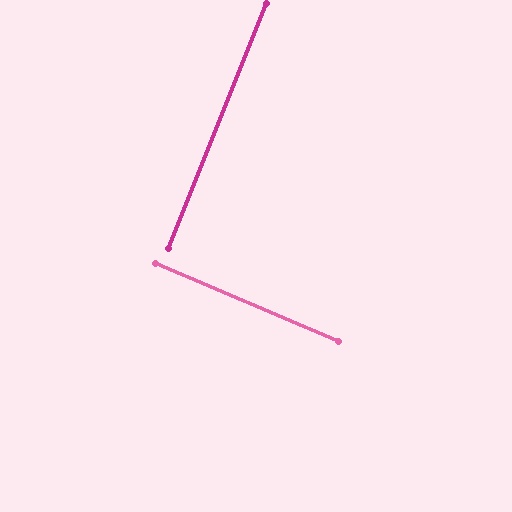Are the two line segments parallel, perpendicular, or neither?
Perpendicular — they meet at approximately 89°.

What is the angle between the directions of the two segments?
Approximately 89 degrees.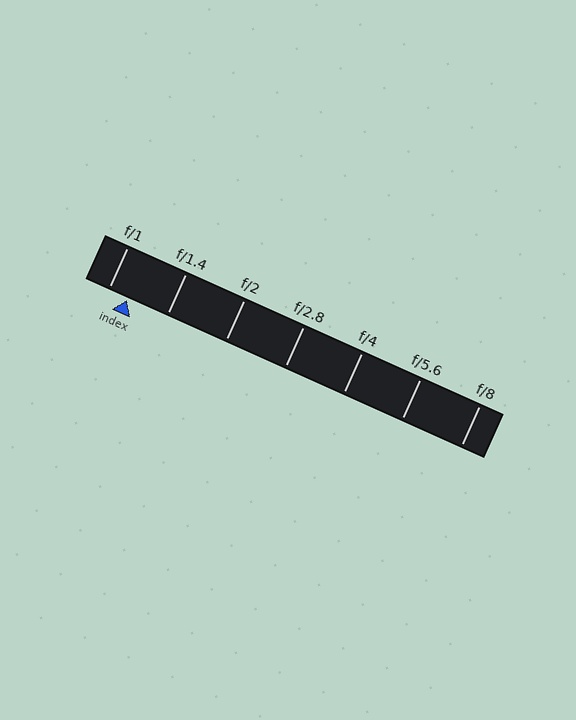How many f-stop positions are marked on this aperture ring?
There are 7 f-stop positions marked.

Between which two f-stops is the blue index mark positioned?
The index mark is between f/1 and f/1.4.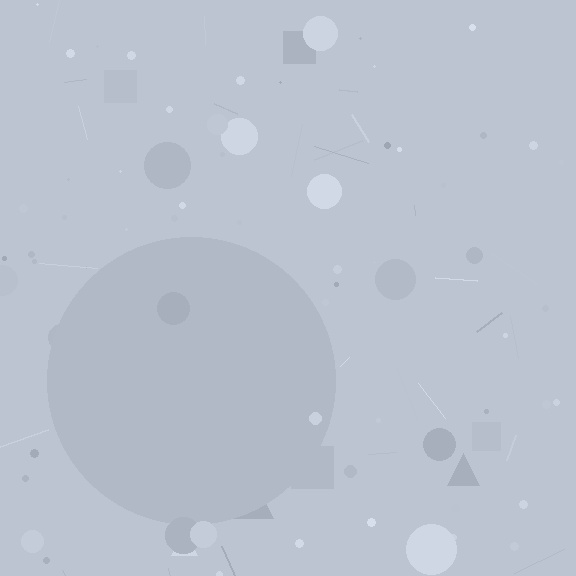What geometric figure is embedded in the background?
A circle is embedded in the background.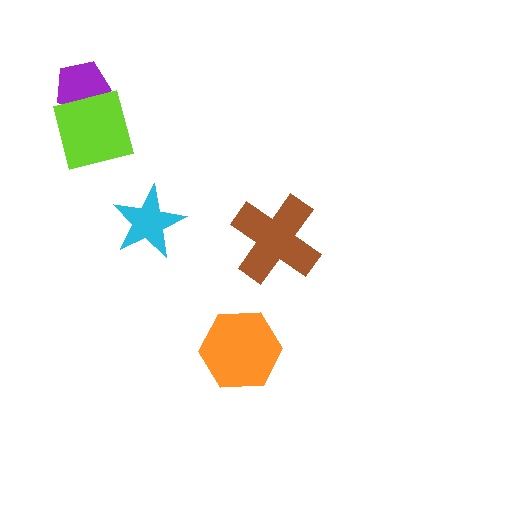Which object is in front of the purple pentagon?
The lime square is in front of the purple pentagon.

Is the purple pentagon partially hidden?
Yes, it is partially covered by another shape.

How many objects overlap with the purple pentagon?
1 object overlaps with the purple pentagon.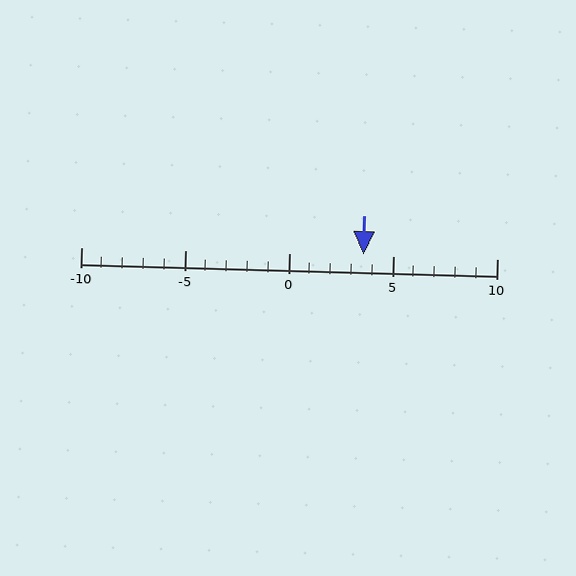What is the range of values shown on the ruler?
The ruler shows values from -10 to 10.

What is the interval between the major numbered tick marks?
The major tick marks are spaced 5 units apart.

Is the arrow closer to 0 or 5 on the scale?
The arrow is closer to 5.